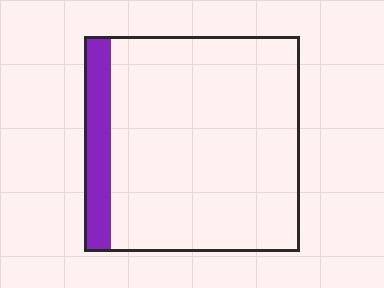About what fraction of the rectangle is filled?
About one eighth (1/8).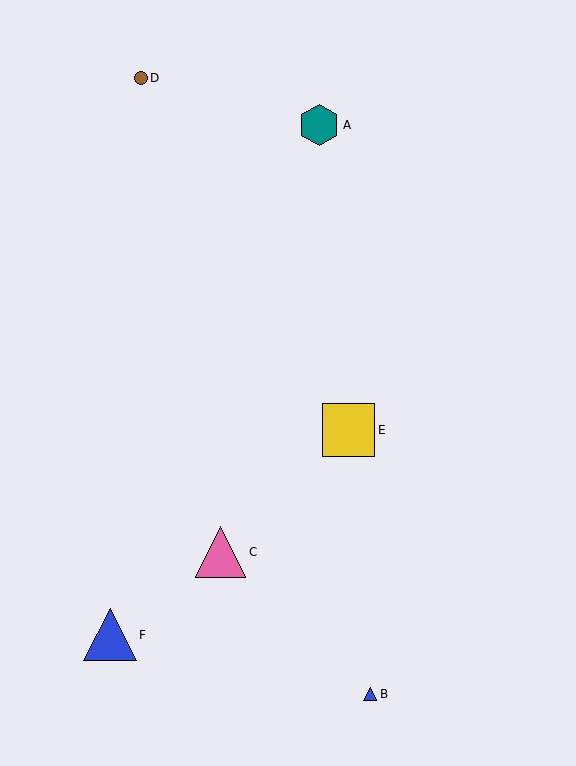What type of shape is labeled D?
Shape D is a brown circle.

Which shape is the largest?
The blue triangle (labeled F) is the largest.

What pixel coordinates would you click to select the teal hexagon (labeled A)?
Click at (319, 125) to select the teal hexagon A.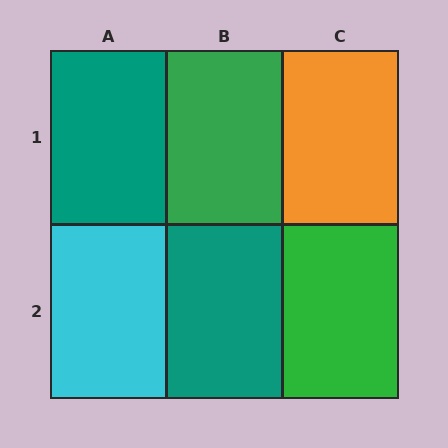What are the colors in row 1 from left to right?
Teal, green, orange.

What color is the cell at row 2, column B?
Teal.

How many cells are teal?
2 cells are teal.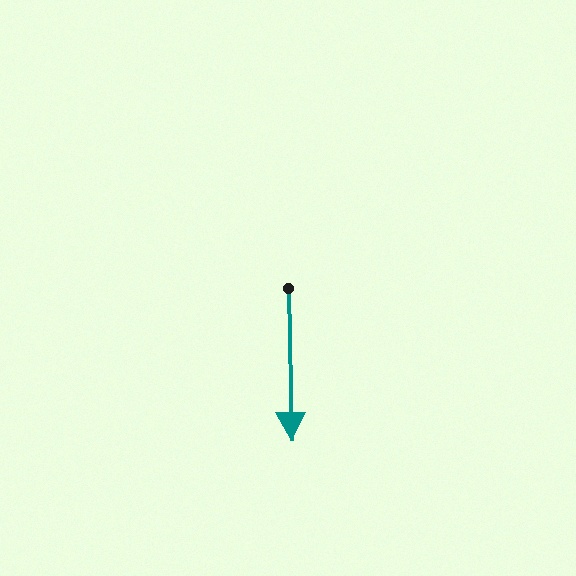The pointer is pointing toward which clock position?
Roughly 6 o'clock.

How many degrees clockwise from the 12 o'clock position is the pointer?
Approximately 179 degrees.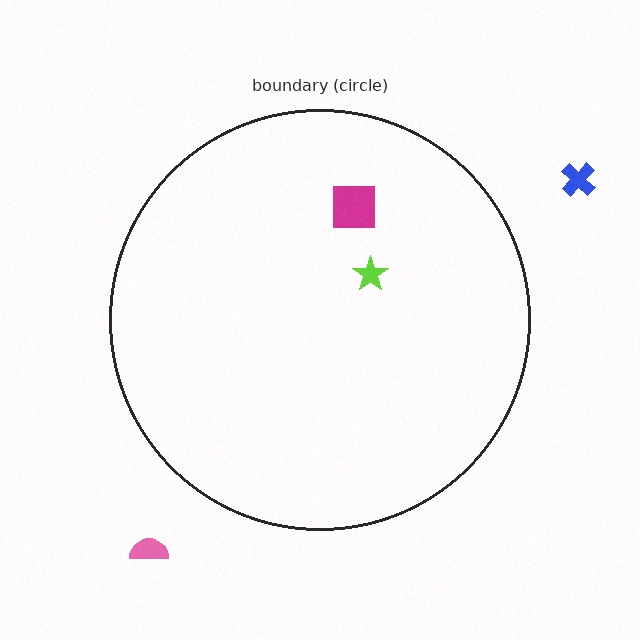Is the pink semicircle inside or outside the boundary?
Outside.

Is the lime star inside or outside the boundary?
Inside.